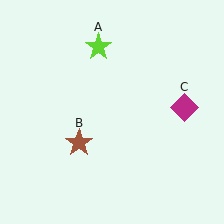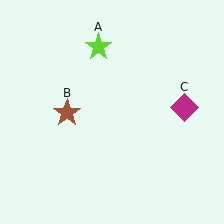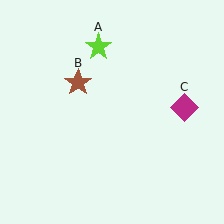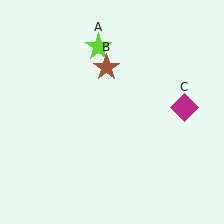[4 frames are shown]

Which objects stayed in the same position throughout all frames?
Lime star (object A) and magenta diamond (object C) remained stationary.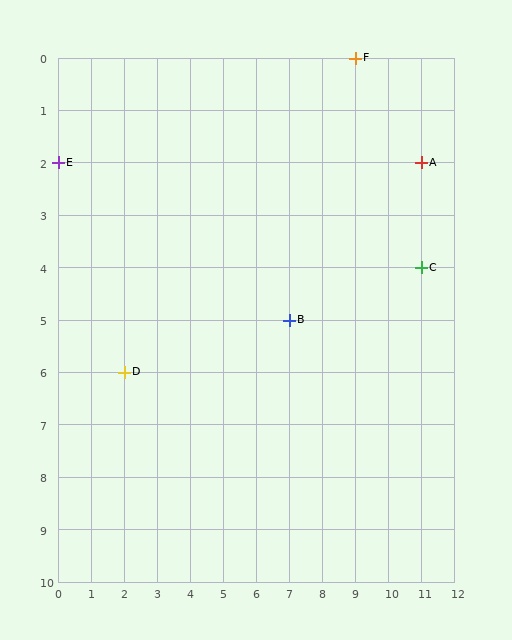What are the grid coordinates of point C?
Point C is at grid coordinates (11, 4).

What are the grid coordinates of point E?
Point E is at grid coordinates (0, 2).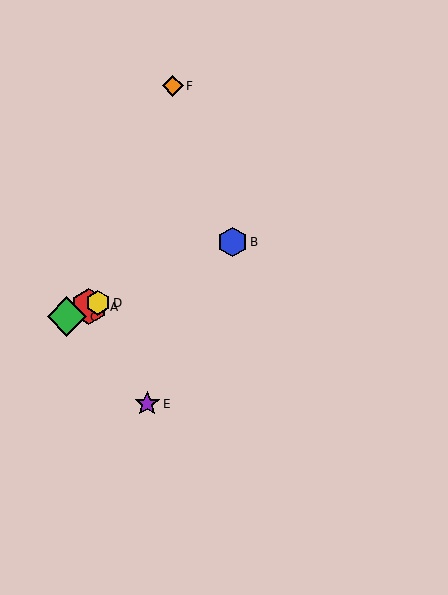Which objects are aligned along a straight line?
Objects A, B, C, D are aligned along a straight line.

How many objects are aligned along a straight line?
4 objects (A, B, C, D) are aligned along a straight line.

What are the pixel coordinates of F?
Object F is at (173, 86).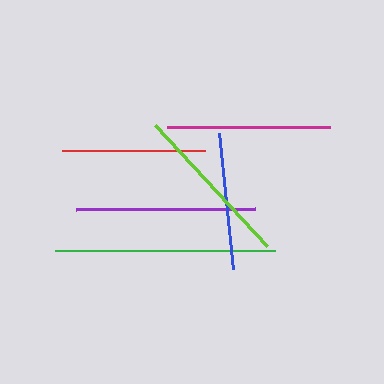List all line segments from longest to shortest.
From longest to shortest: green, purple, lime, magenta, red, blue.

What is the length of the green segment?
The green segment is approximately 220 pixels long.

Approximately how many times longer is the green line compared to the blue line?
The green line is approximately 1.6 times the length of the blue line.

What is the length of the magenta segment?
The magenta segment is approximately 163 pixels long.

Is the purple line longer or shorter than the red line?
The purple line is longer than the red line.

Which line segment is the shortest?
The blue line is the shortest at approximately 137 pixels.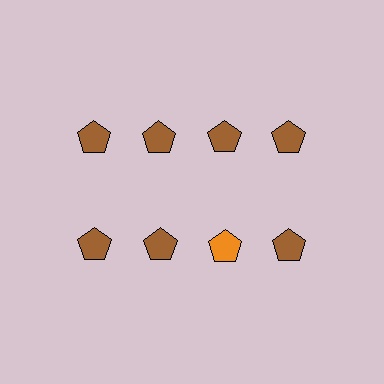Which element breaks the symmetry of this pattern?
The orange pentagon in the second row, center column breaks the symmetry. All other shapes are brown pentagons.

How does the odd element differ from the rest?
It has a different color: orange instead of brown.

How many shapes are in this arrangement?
There are 8 shapes arranged in a grid pattern.